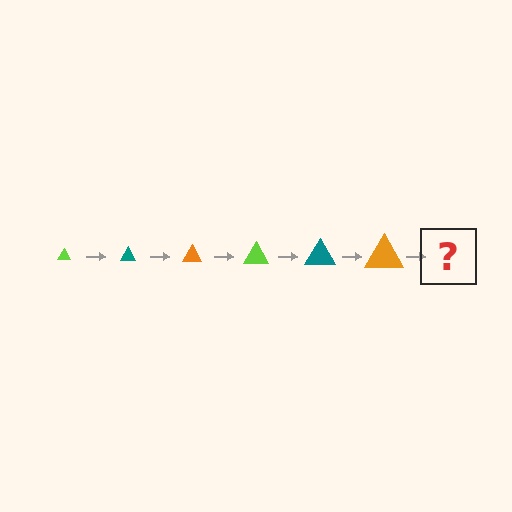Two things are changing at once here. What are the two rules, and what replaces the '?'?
The two rules are that the triangle grows larger each step and the color cycles through lime, teal, and orange. The '?' should be a lime triangle, larger than the previous one.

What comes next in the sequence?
The next element should be a lime triangle, larger than the previous one.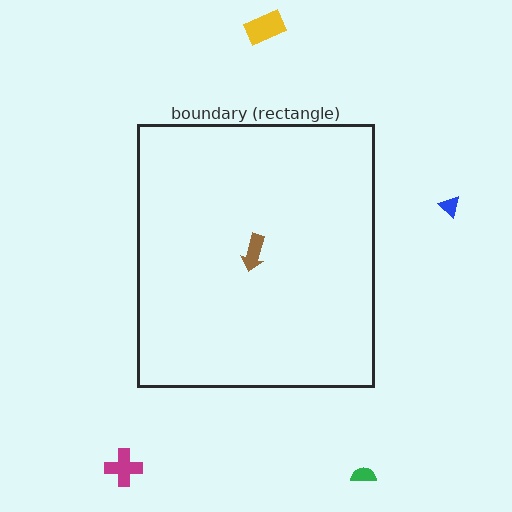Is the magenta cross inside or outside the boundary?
Outside.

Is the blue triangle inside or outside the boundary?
Outside.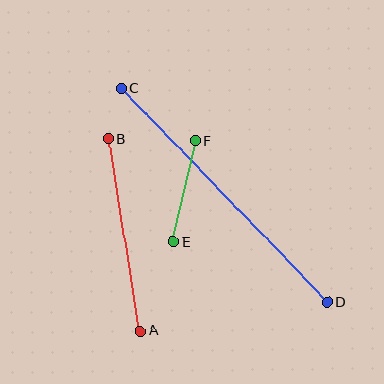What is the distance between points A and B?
The distance is approximately 195 pixels.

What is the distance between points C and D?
The distance is approximately 297 pixels.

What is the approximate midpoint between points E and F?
The midpoint is at approximately (184, 191) pixels.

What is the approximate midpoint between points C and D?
The midpoint is at approximately (224, 195) pixels.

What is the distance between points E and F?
The distance is approximately 104 pixels.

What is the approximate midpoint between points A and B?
The midpoint is at approximately (124, 235) pixels.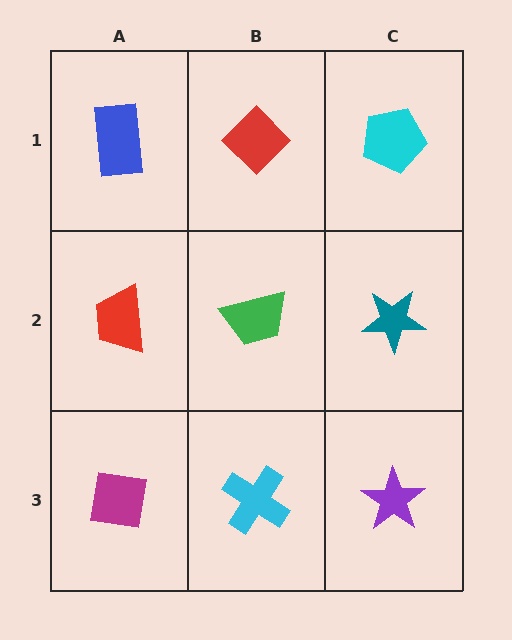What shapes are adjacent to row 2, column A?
A blue rectangle (row 1, column A), a magenta square (row 3, column A), a green trapezoid (row 2, column B).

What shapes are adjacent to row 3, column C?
A teal star (row 2, column C), a cyan cross (row 3, column B).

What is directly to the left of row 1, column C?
A red diamond.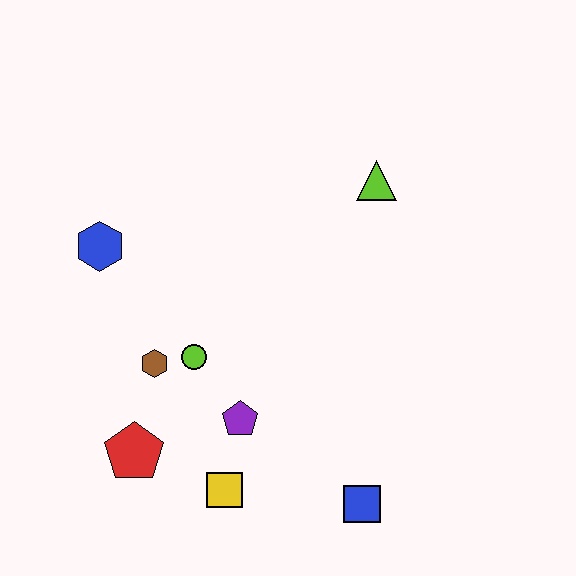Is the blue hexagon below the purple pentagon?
No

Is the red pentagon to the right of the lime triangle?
No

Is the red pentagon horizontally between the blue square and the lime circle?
No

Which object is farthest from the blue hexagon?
The blue square is farthest from the blue hexagon.